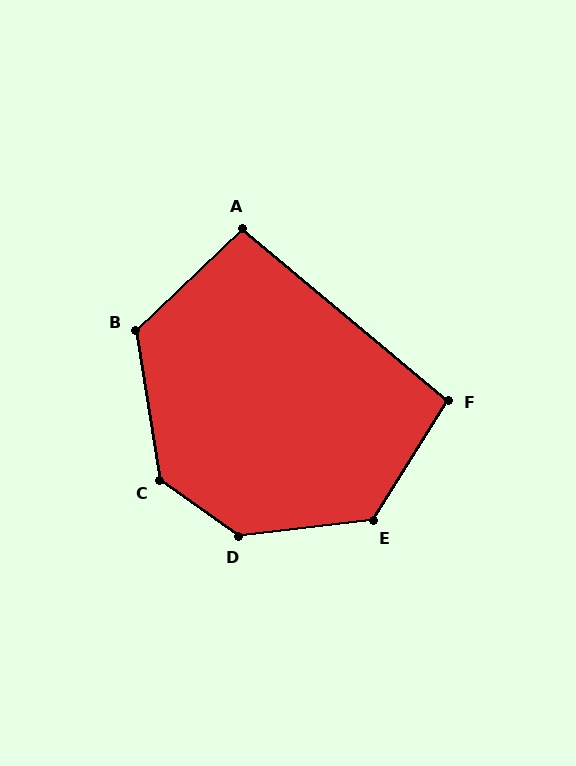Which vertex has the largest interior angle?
D, at approximately 138 degrees.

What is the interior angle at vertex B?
Approximately 125 degrees (obtuse).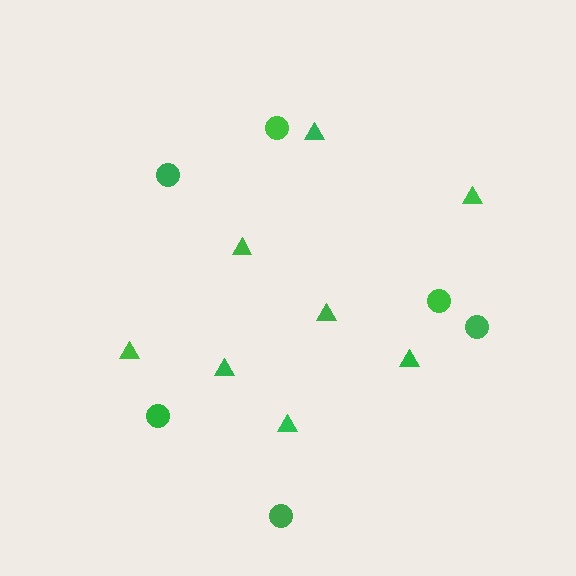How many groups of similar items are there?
There are 2 groups: one group of triangles (8) and one group of circles (6).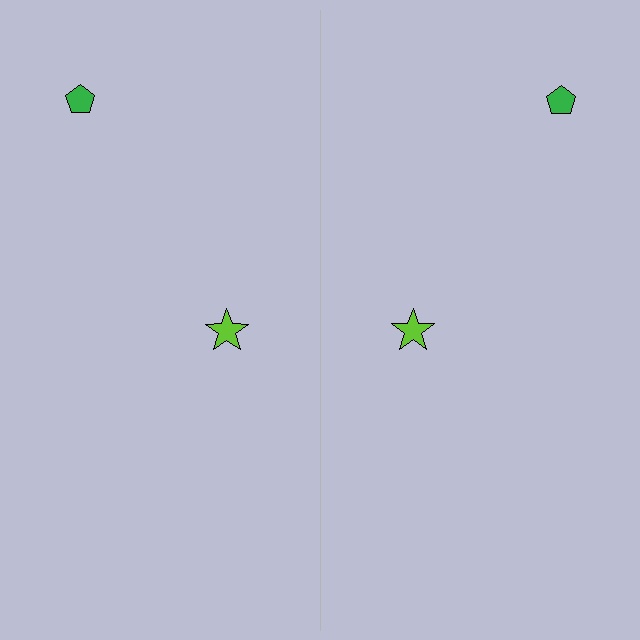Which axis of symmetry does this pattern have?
The pattern has a vertical axis of symmetry running through the center of the image.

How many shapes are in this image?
There are 4 shapes in this image.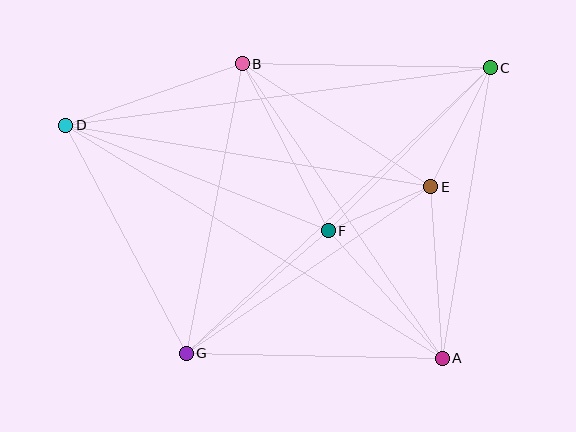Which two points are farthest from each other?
Points A and D are farthest from each other.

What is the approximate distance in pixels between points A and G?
The distance between A and G is approximately 256 pixels.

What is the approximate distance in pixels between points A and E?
The distance between A and E is approximately 172 pixels.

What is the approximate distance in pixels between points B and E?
The distance between B and E is approximately 225 pixels.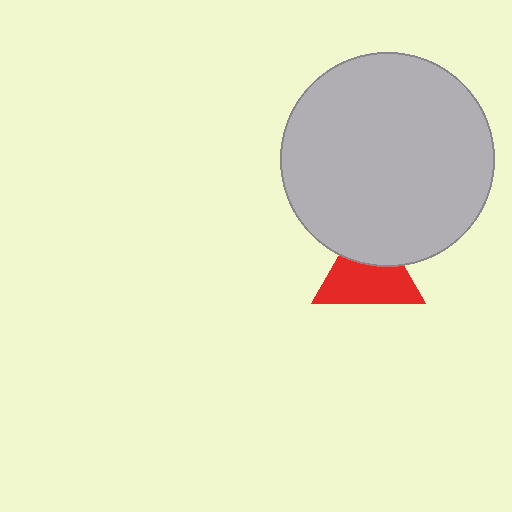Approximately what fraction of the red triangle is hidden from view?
Roughly 36% of the red triangle is hidden behind the light gray circle.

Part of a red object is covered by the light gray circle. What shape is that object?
It is a triangle.